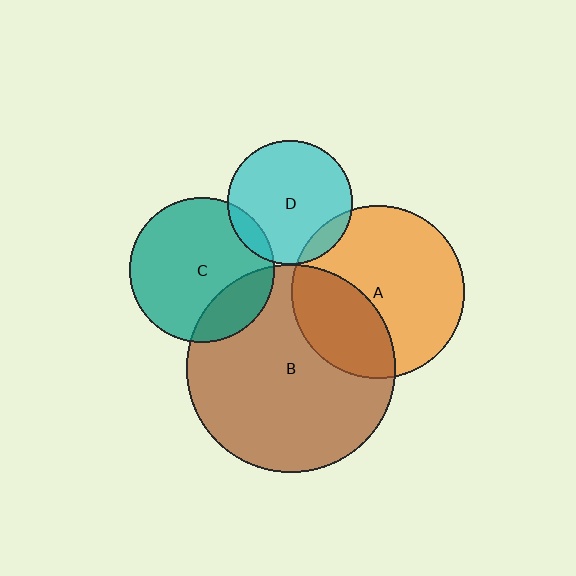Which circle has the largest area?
Circle B (brown).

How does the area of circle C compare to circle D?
Approximately 1.4 times.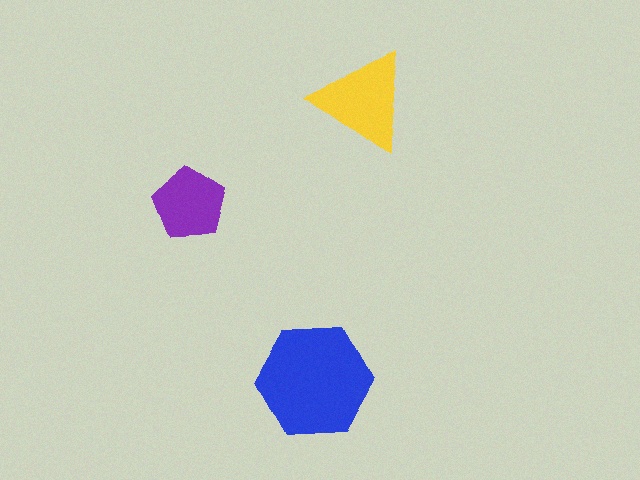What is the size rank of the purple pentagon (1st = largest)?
3rd.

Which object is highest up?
The yellow triangle is topmost.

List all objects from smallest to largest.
The purple pentagon, the yellow triangle, the blue hexagon.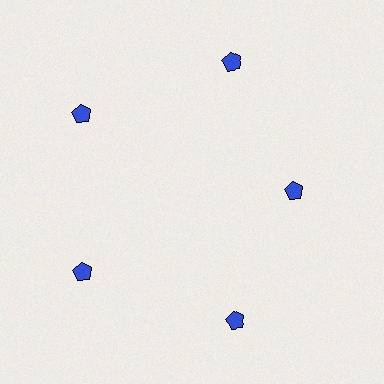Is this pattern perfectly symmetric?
No. The 5 blue pentagons are arranged in a ring, but one element near the 3 o'clock position is pulled inward toward the center, breaking the 5-fold rotational symmetry.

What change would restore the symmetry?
The symmetry would be restored by moving it outward, back onto the ring so that all 5 pentagons sit at equal angles and equal distance from the center.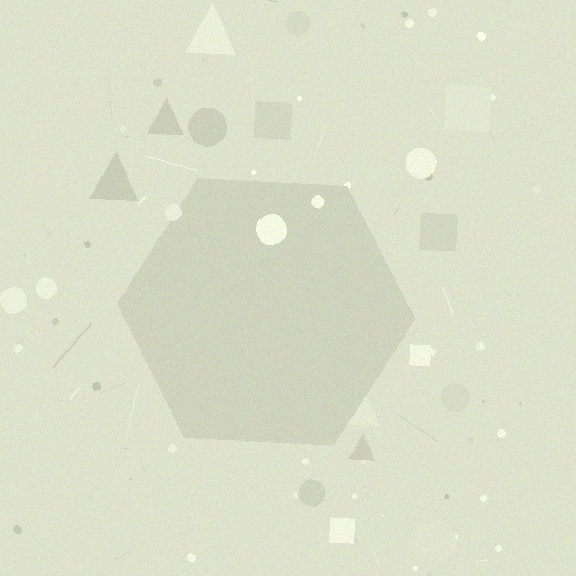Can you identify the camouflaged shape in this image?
The camouflaged shape is a hexagon.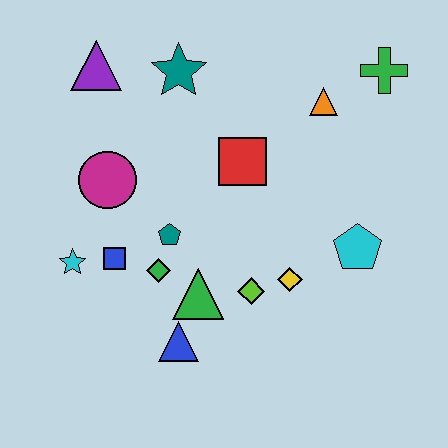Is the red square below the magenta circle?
No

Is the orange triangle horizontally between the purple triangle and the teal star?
No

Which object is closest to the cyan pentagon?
The yellow diamond is closest to the cyan pentagon.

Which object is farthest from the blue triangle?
The green cross is farthest from the blue triangle.